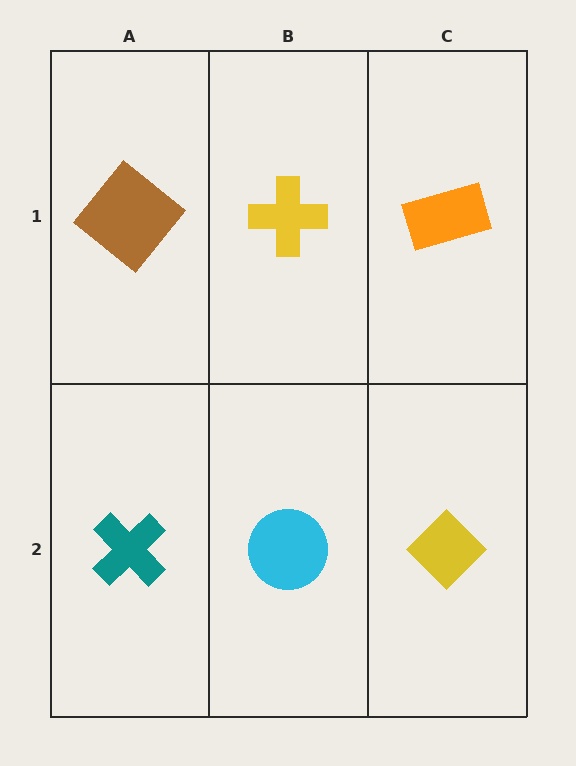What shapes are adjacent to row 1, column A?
A teal cross (row 2, column A), a yellow cross (row 1, column B).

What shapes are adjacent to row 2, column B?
A yellow cross (row 1, column B), a teal cross (row 2, column A), a yellow diamond (row 2, column C).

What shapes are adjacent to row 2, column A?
A brown diamond (row 1, column A), a cyan circle (row 2, column B).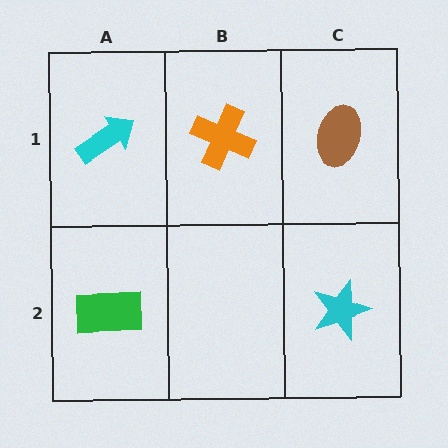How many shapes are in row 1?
3 shapes.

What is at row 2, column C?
A cyan star.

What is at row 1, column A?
A cyan arrow.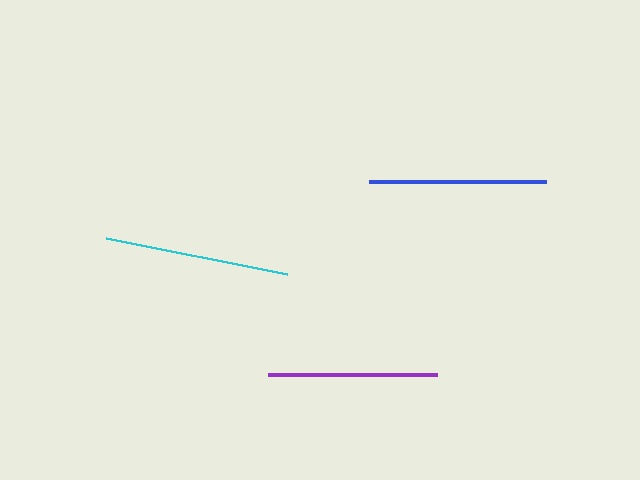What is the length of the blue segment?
The blue segment is approximately 177 pixels long.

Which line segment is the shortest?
The purple line is the shortest at approximately 169 pixels.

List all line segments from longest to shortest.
From longest to shortest: cyan, blue, purple.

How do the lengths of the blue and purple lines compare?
The blue and purple lines are approximately the same length.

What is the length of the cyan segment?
The cyan segment is approximately 185 pixels long.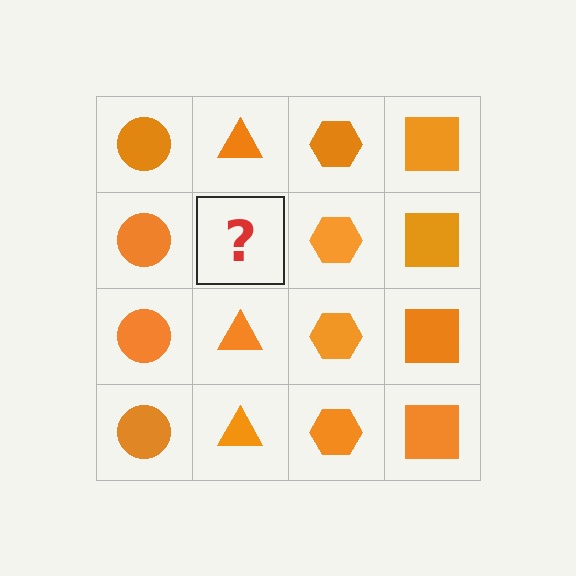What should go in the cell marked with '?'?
The missing cell should contain an orange triangle.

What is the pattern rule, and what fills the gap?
The rule is that each column has a consistent shape. The gap should be filled with an orange triangle.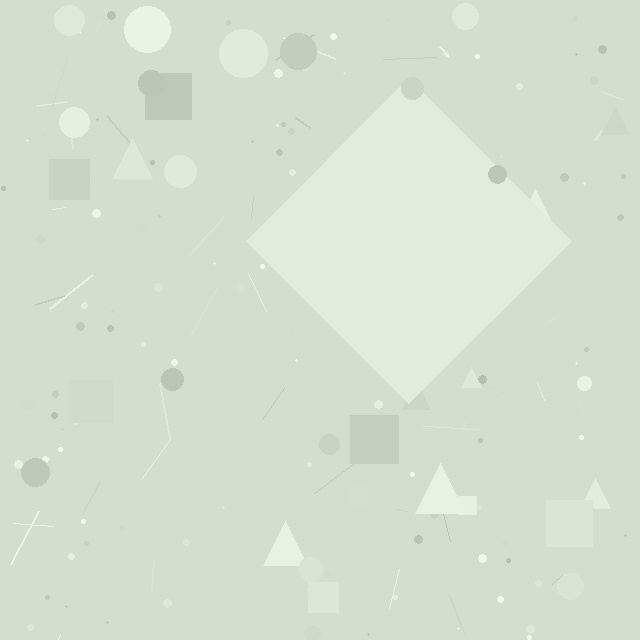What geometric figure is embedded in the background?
A diamond is embedded in the background.